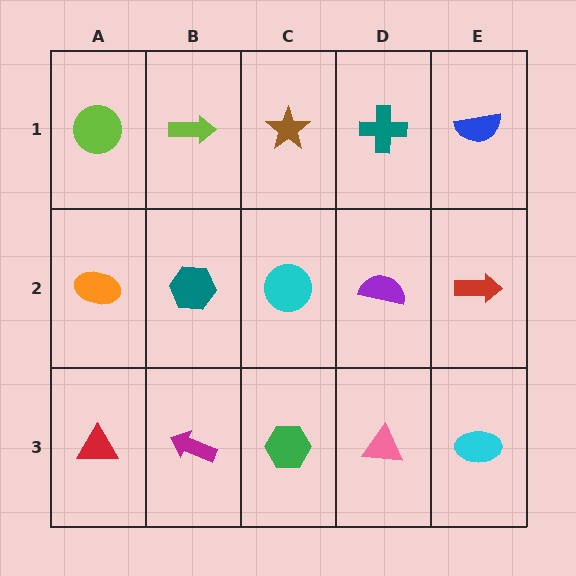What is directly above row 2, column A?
A lime circle.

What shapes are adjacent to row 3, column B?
A teal hexagon (row 2, column B), a red triangle (row 3, column A), a green hexagon (row 3, column C).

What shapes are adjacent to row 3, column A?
An orange ellipse (row 2, column A), a magenta arrow (row 3, column B).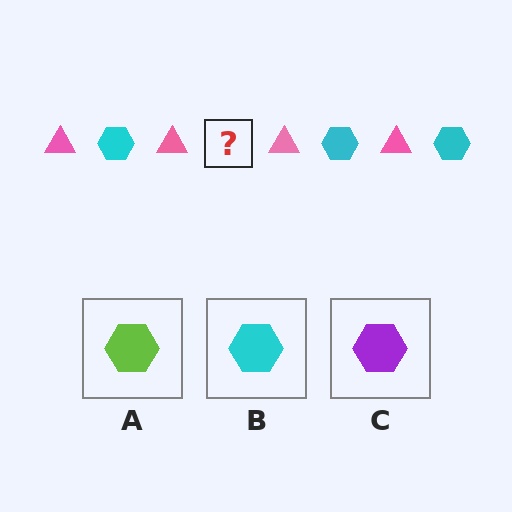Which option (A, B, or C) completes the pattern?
B.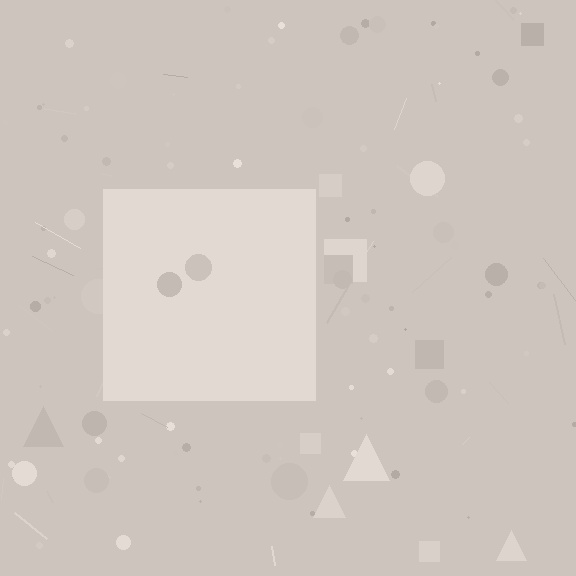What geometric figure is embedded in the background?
A square is embedded in the background.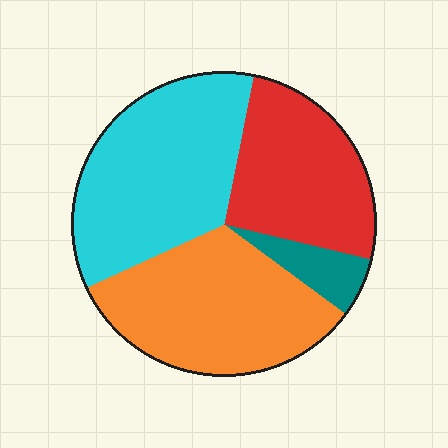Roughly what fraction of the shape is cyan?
Cyan takes up about one third (1/3) of the shape.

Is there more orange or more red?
Orange.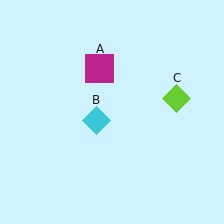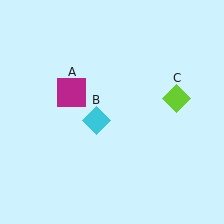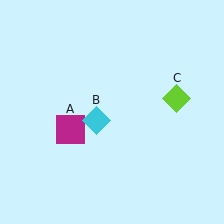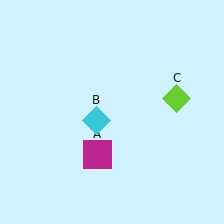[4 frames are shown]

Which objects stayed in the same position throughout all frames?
Cyan diamond (object B) and lime diamond (object C) remained stationary.